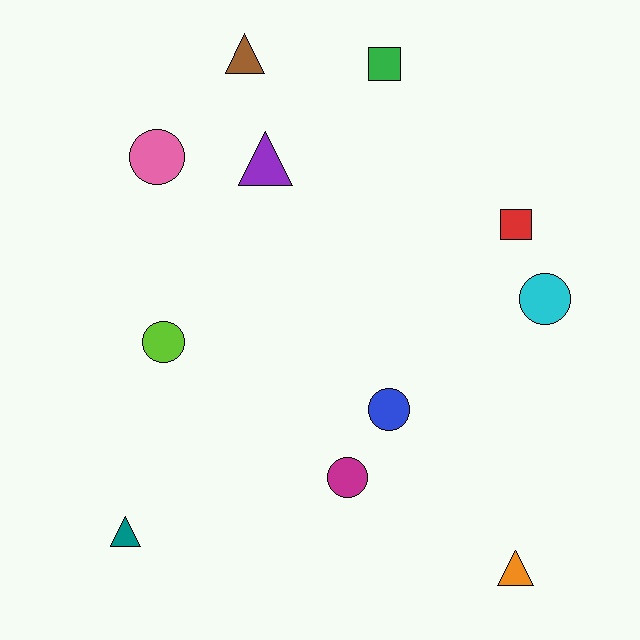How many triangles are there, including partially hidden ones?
There are 4 triangles.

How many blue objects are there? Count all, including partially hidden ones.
There is 1 blue object.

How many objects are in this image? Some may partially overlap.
There are 11 objects.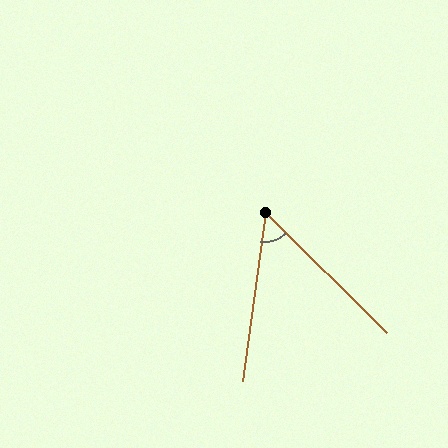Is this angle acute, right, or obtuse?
It is acute.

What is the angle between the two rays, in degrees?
Approximately 53 degrees.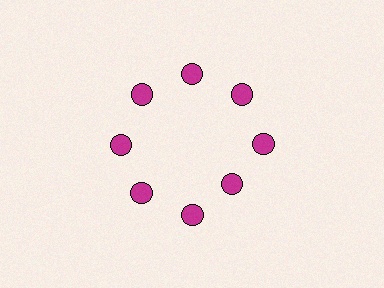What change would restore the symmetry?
The symmetry would be restored by moving it outward, back onto the ring so that all 8 circles sit at equal angles and equal distance from the center.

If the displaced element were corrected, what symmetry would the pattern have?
It would have 8-fold rotational symmetry — the pattern would map onto itself every 45 degrees.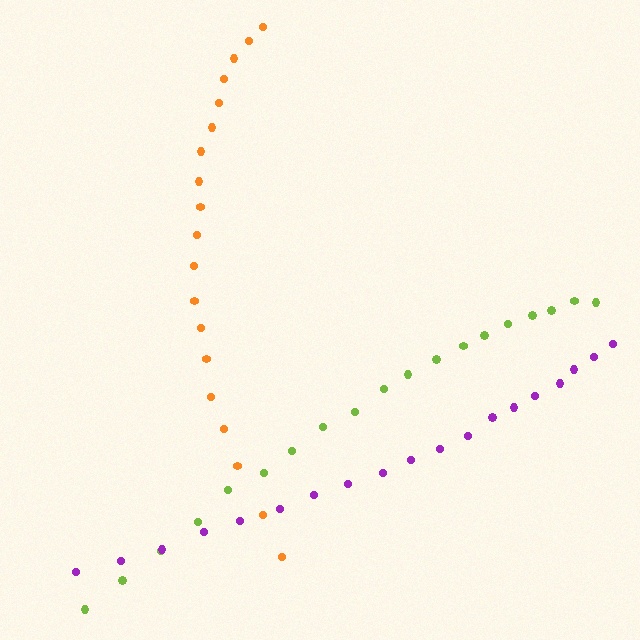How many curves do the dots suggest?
There are 3 distinct paths.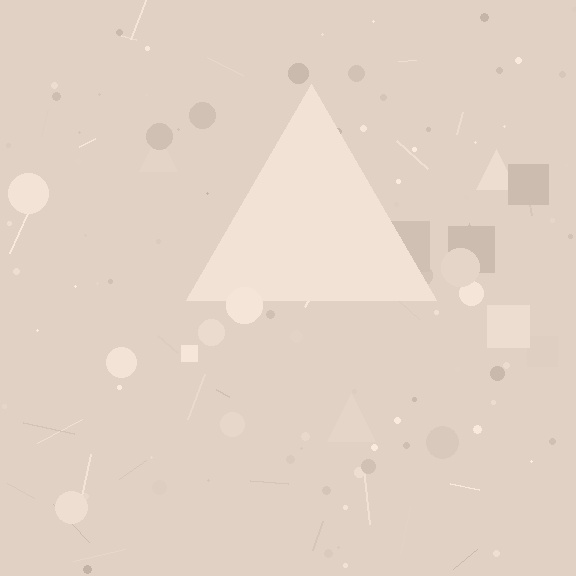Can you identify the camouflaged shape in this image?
The camouflaged shape is a triangle.